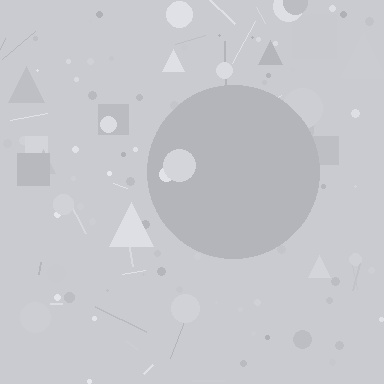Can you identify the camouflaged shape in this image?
The camouflaged shape is a circle.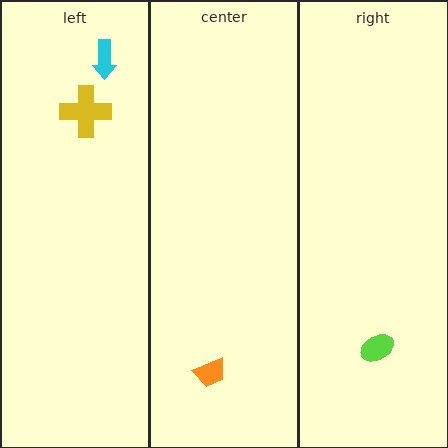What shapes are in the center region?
The orange trapezoid.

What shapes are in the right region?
The lime ellipse.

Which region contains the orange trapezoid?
The center region.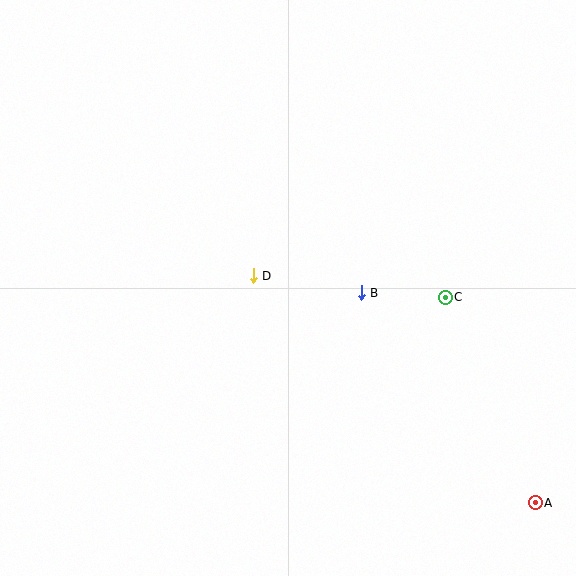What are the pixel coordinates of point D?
Point D is at (253, 276).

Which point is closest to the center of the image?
Point D at (253, 276) is closest to the center.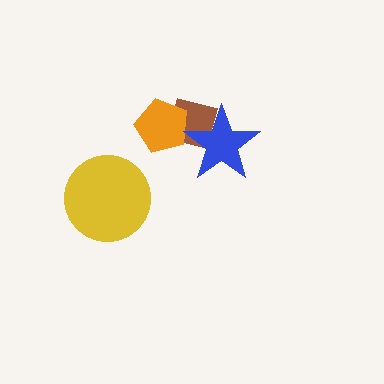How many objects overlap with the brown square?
2 objects overlap with the brown square.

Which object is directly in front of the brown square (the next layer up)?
The orange pentagon is directly in front of the brown square.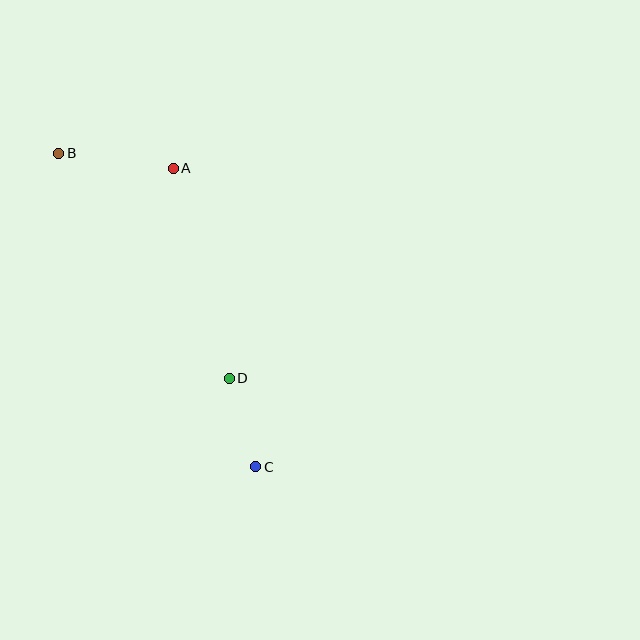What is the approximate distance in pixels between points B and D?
The distance between B and D is approximately 283 pixels.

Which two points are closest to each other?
Points C and D are closest to each other.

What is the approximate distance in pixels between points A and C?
The distance between A and C is approximately 310 pixels.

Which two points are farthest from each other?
Points B and C are farthest from each other.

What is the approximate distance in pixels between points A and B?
The distance between A and B is approximately 116 pixels.